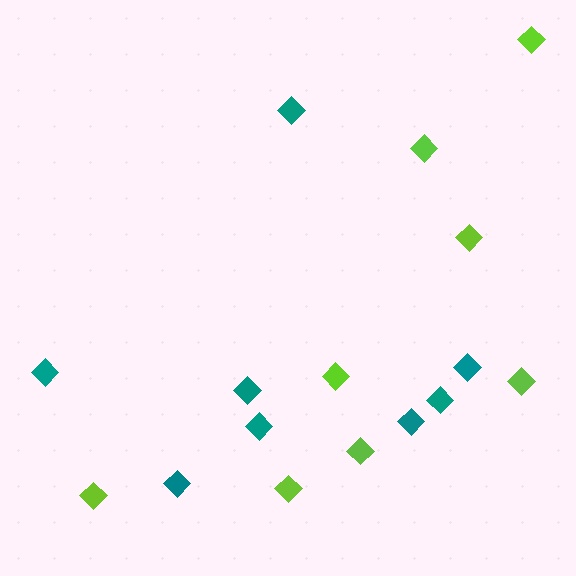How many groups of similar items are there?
There are 2 groups: one group of teal diamonds (8) and one group of lime diamonds (8).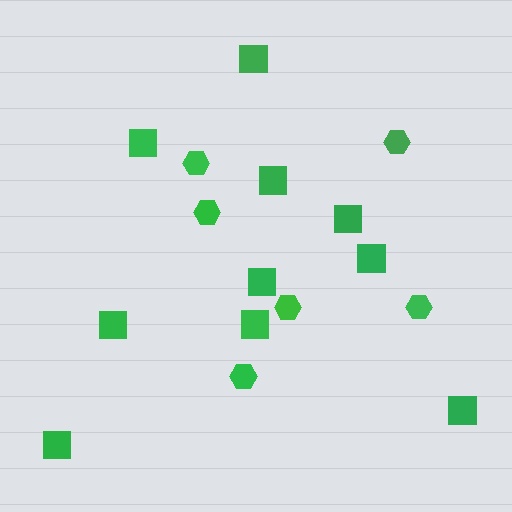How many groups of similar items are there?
There are 2 groups: one group of squares (10) and one group of hexagons (6).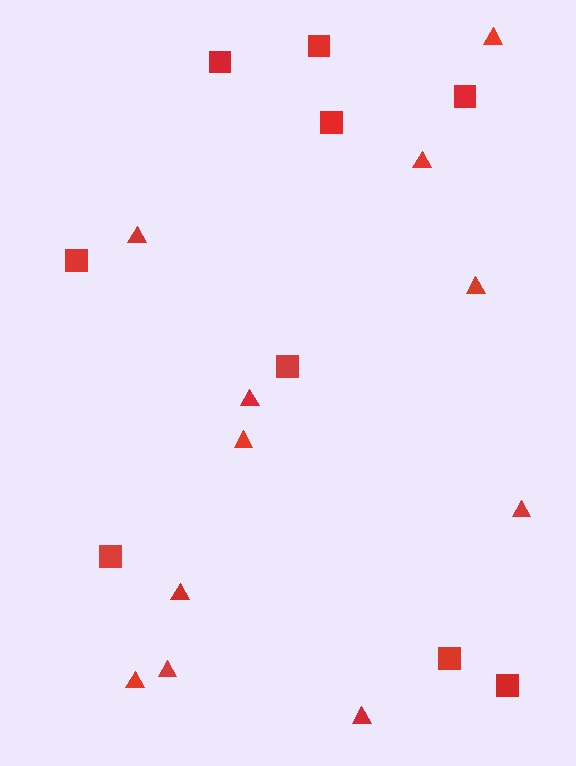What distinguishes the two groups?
There are 2 groups: one group of triangles (11) and one group of squares (9).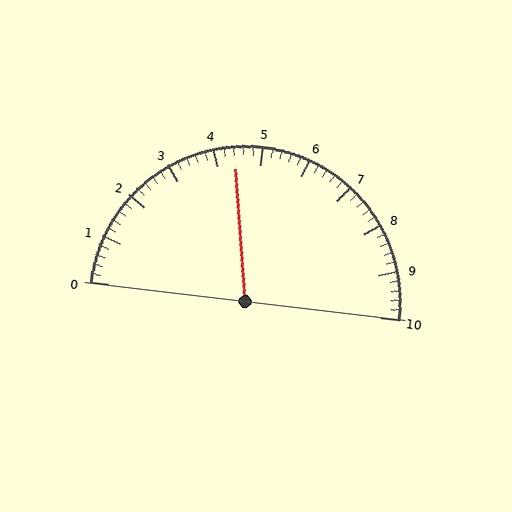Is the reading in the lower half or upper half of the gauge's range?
The reading is in the lower half of the range (0 to 10).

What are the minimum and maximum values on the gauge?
The gauge ranges from 0 to 10.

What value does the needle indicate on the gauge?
The needle indicates approximately 4.4.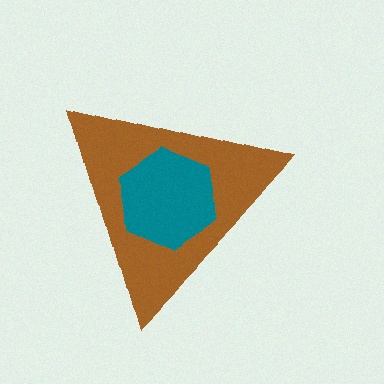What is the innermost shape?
The teal hexagon.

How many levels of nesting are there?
2.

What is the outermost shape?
The brown triangle.